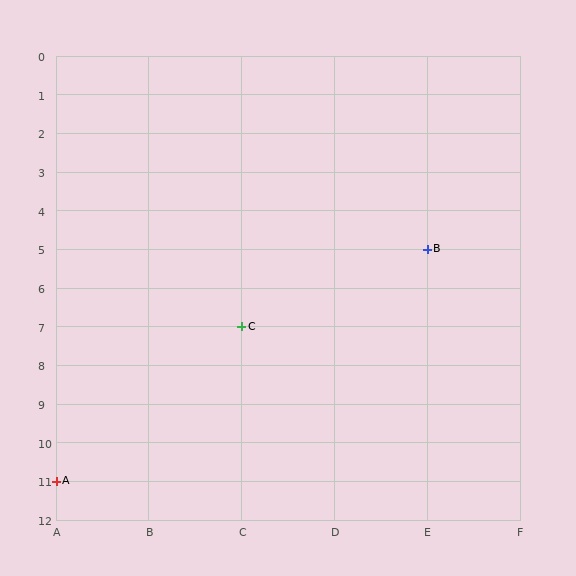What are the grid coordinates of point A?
Point A is at grid coordinates (A, 11).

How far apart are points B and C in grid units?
Points B and C are 2 columns and 2 rows apart (about 2.8 grid units diagonally).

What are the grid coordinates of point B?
Point B is at grid coordinates (E, 5).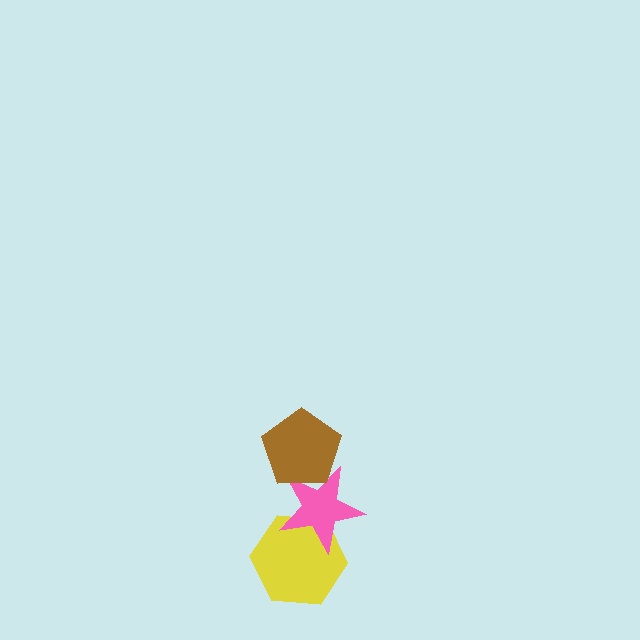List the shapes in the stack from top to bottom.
From top to bottom: the brown pentagon, the pink star, the yellow hexagon.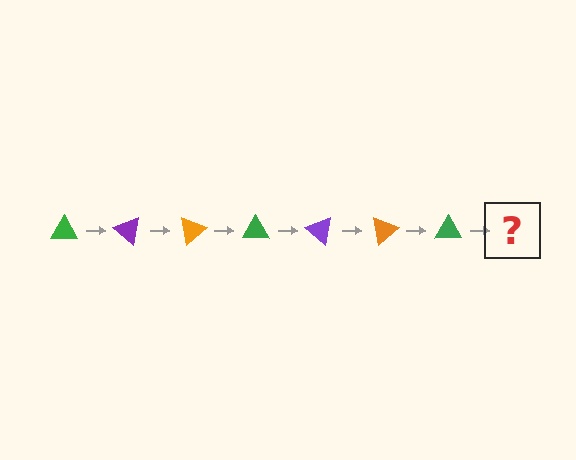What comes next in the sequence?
The next element should be a purple triangle, rotated 280 degrees from the start.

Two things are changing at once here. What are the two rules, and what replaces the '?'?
The two rules are that it rotates 40 degrees each step and the color cycles through green, purple, and orange. The '?' should be a purple triangle, rotated 280 degrees from the start.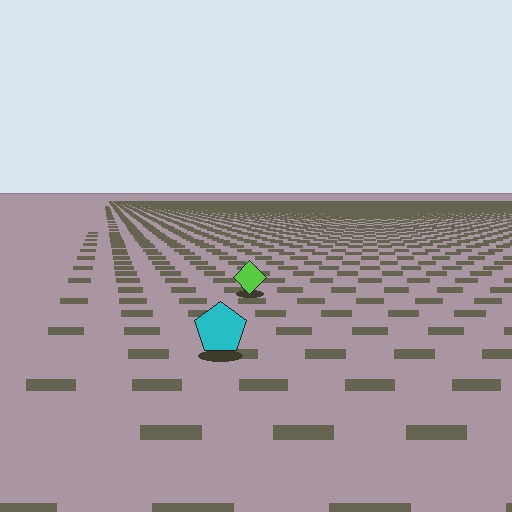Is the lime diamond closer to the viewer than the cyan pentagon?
No. The cyan pentagon is closer — you can tell from the texture gradient: the ground texture is coarser near it.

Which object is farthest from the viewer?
The lime diamond is farthest from the viewer. It appears smaller and the ground texture around it is denser.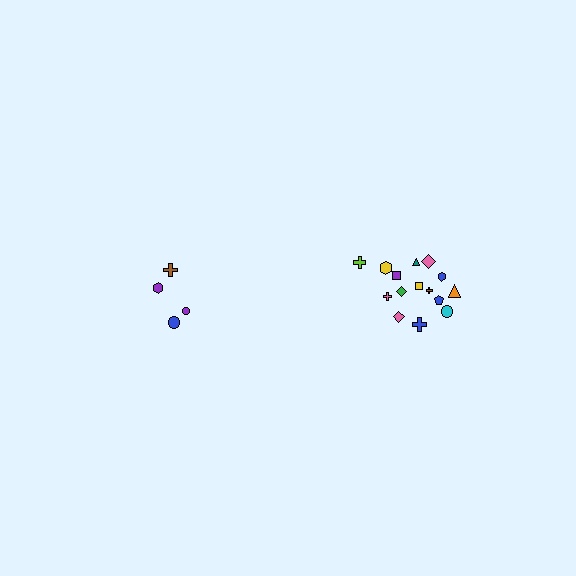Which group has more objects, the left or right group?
The right group.